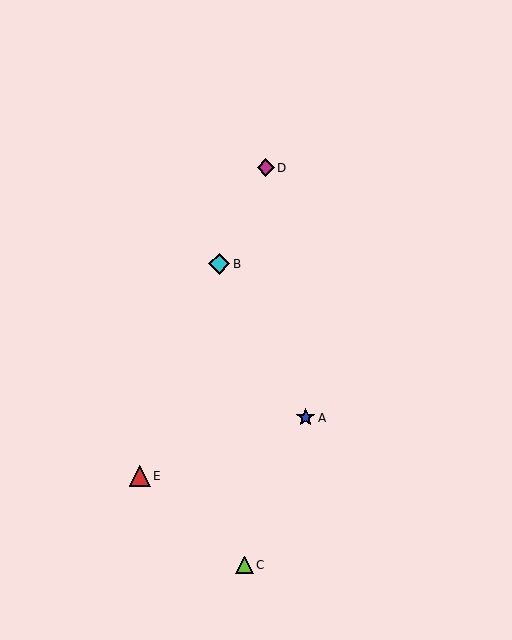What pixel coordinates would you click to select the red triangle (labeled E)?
Click at (140, 476) to select the red triangle E.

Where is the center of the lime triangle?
The center of the lime triangle is at (244, 565).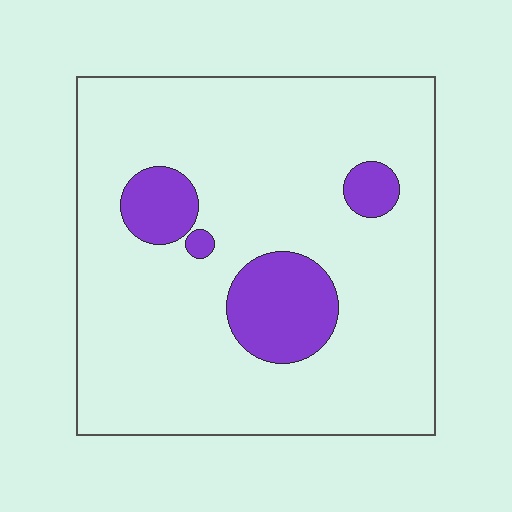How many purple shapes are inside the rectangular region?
4.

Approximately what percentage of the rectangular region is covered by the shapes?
Approximately 15%.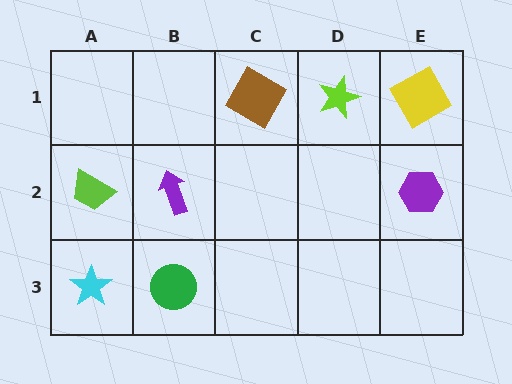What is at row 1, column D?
A lime star.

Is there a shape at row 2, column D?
No, that cell is empty.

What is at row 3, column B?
A green circle.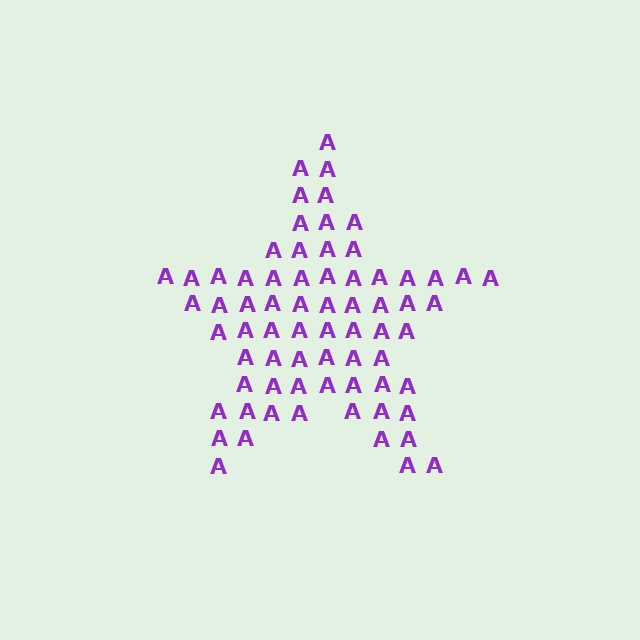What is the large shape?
The large shape is a star.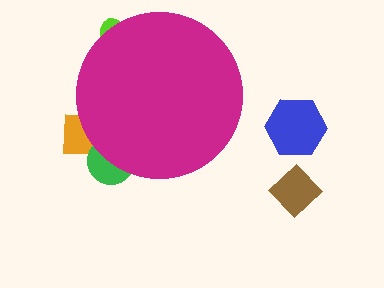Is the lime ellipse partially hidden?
Yes, the lime ellipse is partially hidden behind the magenta circle.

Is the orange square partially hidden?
Yes, the orange square is partially hidden behind the magenta circle.